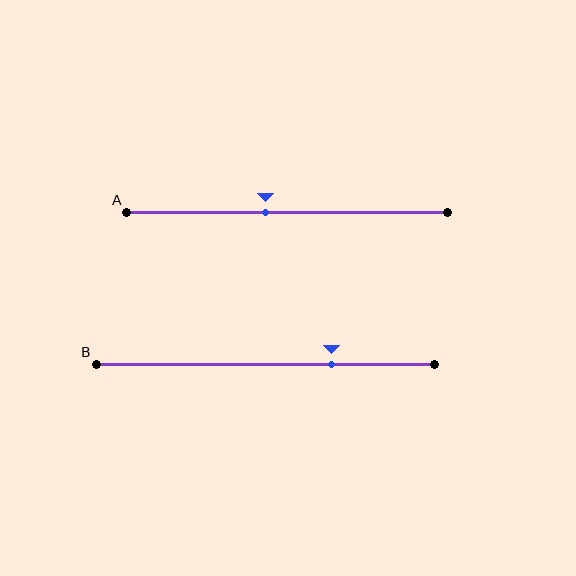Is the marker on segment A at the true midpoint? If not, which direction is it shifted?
No, the marker on segment A is shifted to the left by about 7% of the segment length.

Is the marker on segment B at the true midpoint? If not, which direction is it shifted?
No, the marker on segment B is shifted to the right by about 19% of the segment length.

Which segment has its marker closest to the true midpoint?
Segment A has its marker closest to the true midpoint.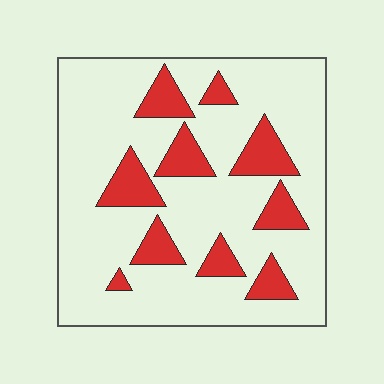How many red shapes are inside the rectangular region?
10.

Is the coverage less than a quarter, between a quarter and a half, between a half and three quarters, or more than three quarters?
Less than a quarter.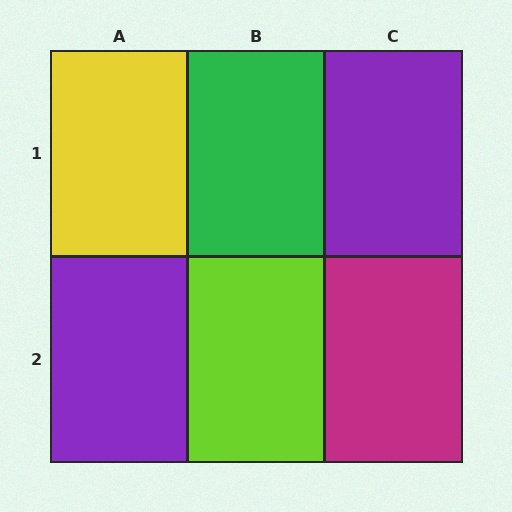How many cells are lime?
1 cell is lime.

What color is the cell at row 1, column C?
Purple.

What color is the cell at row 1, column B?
Green.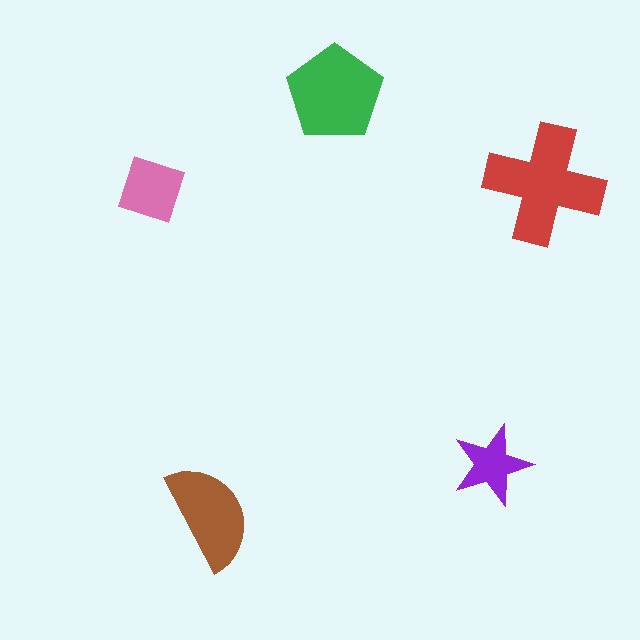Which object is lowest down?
The brown semicircle is bottommost.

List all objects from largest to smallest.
The red cross, the green pentagon, the brown semicircle, the pink diamond, the purple star.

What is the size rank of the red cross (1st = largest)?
1st.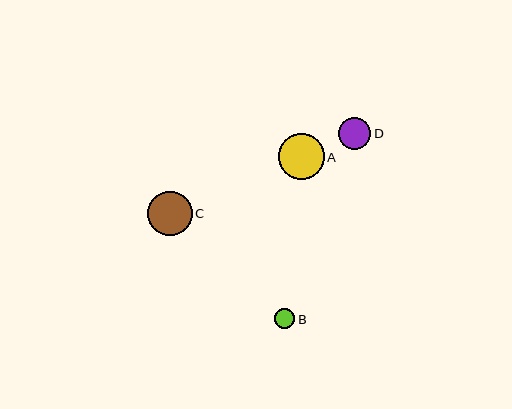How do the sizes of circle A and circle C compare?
Circle A and circle C are approximately the same size.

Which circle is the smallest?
Circle B is the smallest with a size of approximately 20 pixels.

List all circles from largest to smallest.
From largest to smallest: A, C, D, B.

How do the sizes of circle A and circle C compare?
Circle A and circle C are approximately the same size.